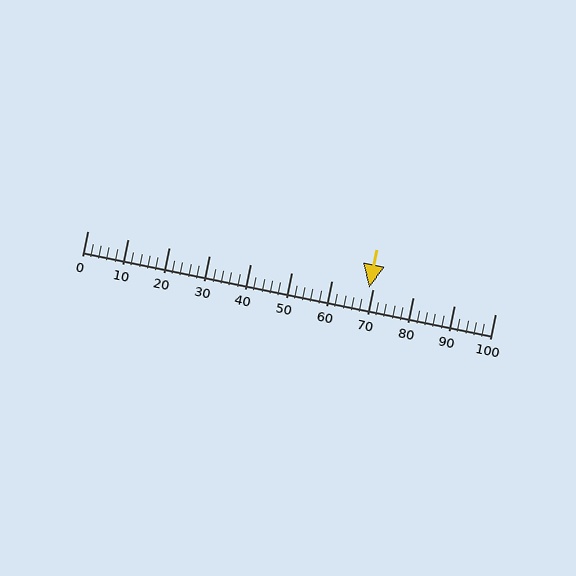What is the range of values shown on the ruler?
The ruler shows values from 0 to 100.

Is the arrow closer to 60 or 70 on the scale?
The arrow is closer to 70.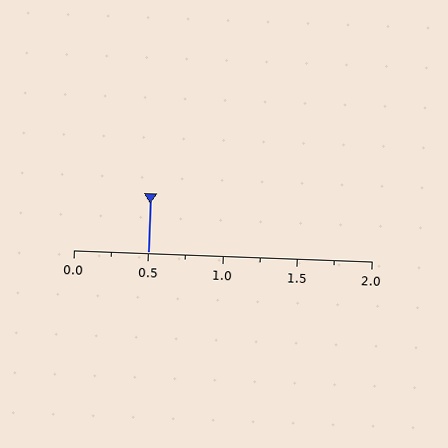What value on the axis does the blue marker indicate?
The marker indicates approximately 0.5.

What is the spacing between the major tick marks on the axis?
The major ticks are spaced 0.5 apart.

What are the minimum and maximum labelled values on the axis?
The axis runs from 0.0 to 2.0.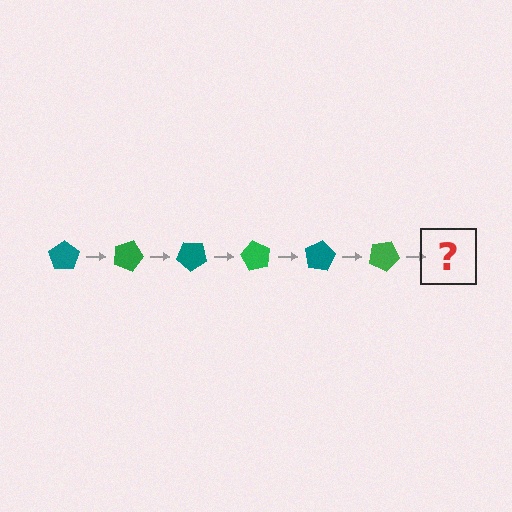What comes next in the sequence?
The next element should be a teal pentagon, rotated 120 degrees from the start.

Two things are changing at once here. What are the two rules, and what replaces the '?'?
The two rules are that it rotates 20 degrees each step and the color cycles through teal and green. The '?' should be a teal pentagon, rotated 120 degrees from the start.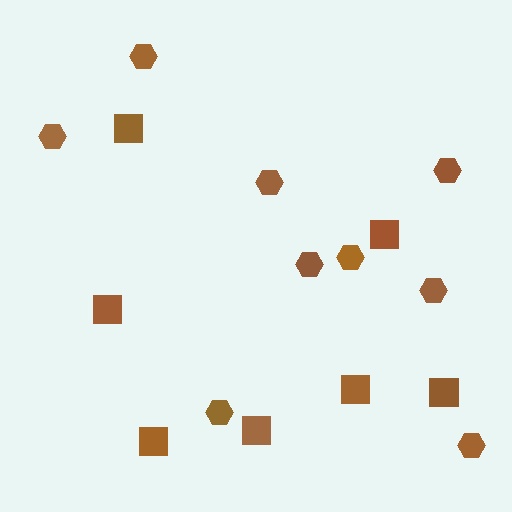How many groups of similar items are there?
There are 2 groups: one group of hexagons (9) and one group of squares (7).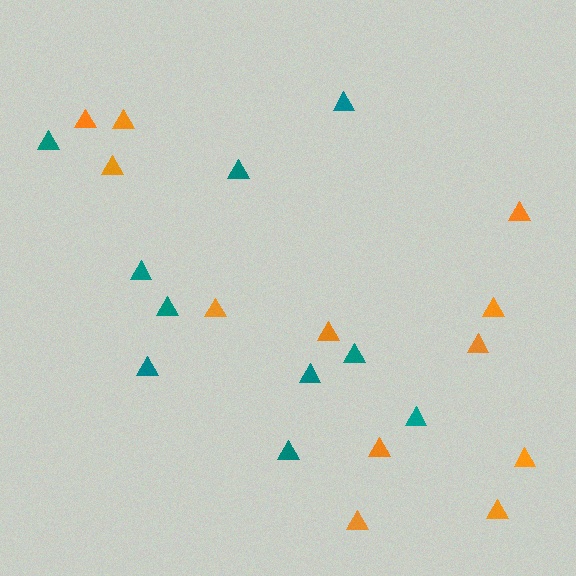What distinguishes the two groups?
There are 2 groups: one group of teal triangles (10) and one group of orange triangles (12).